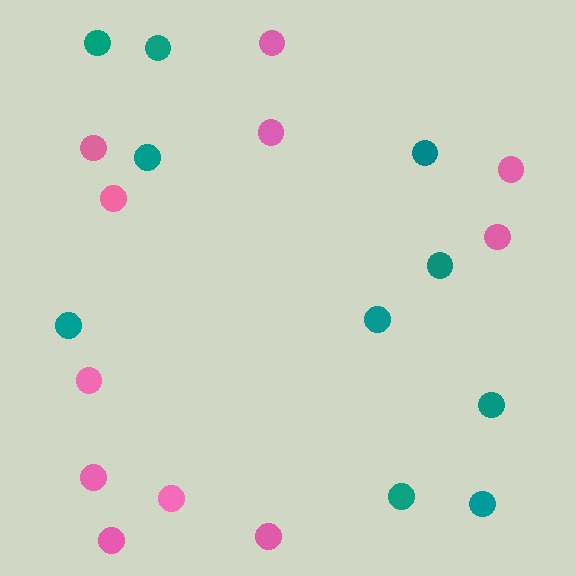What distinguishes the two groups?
There are 2 groups: one group of pink circles (11) and one group of teal circles (10).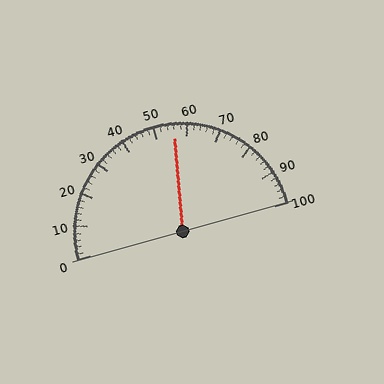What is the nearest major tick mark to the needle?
The nearest major tick mark is 60.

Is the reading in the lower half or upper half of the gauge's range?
The reading is in the upper half of the range (0 to 100).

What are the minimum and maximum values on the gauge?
The gauge ranges from 0 to 100.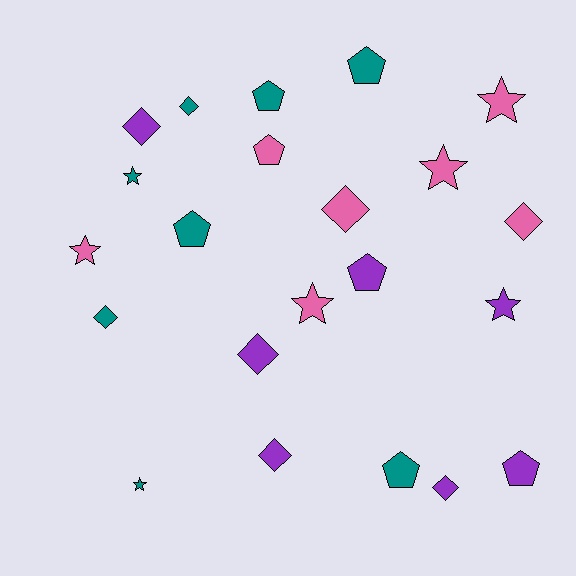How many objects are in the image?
There are 22 objects.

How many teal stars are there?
There are 2 teal stars.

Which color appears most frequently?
Teal, with 8 objects.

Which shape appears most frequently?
Diamond, with 8 objects.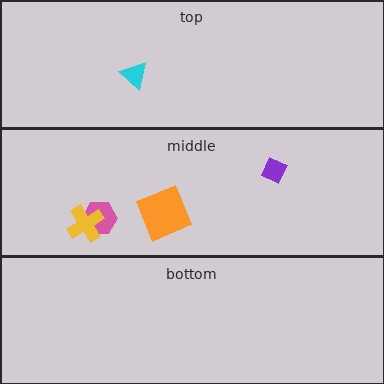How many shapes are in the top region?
1.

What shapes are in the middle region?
The pink hexagon, the orange square, the yellow cross, the purple diamond.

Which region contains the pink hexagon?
The middle region.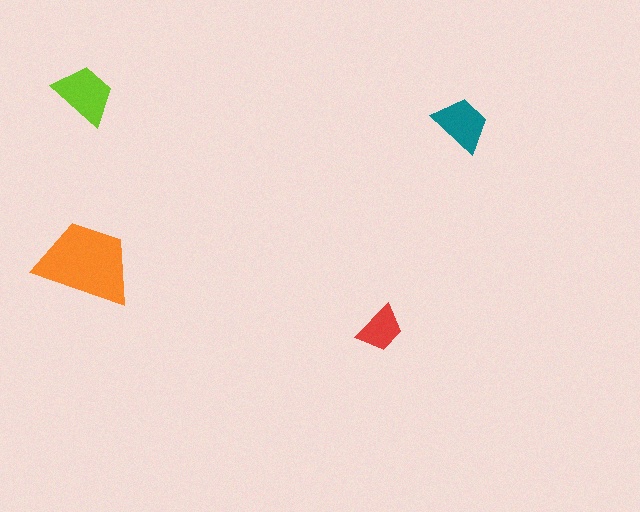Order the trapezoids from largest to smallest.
the orange one, the lime one, the teal one, the red one.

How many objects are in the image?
There are 4 objects in the image.